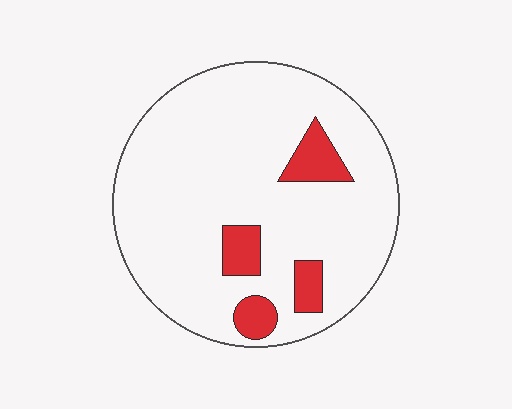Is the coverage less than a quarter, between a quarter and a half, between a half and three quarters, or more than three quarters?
Less than a quarter.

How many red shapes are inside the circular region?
4.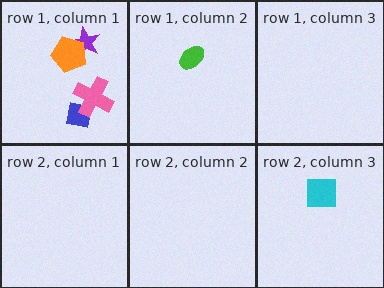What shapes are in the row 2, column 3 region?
The cyan square.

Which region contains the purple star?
The row 1, column 1 region.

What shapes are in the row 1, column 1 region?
The blue square, the purple star, the pink cross, the orange pentagon.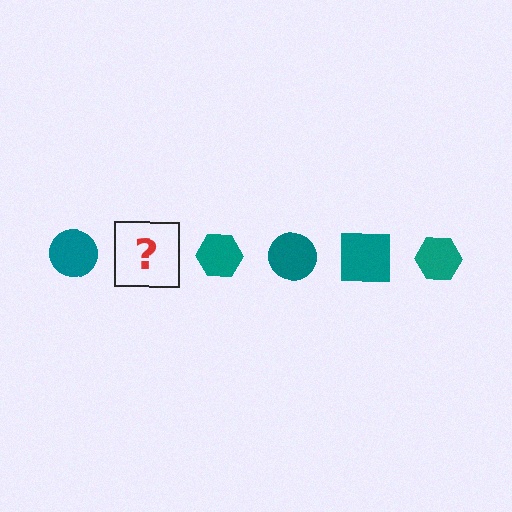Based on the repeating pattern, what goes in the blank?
The blank should be a teal square.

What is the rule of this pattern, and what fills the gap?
The rule is that the pattern cycles through circle, square, hexagon shapes in teal. The gap should be filled with a teal square.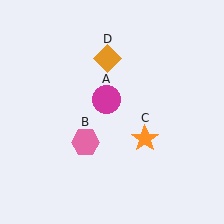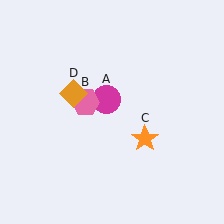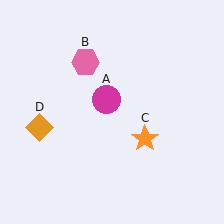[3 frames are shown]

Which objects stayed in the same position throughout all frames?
Magenta circle (object A) and orange star (object C) remained stationary.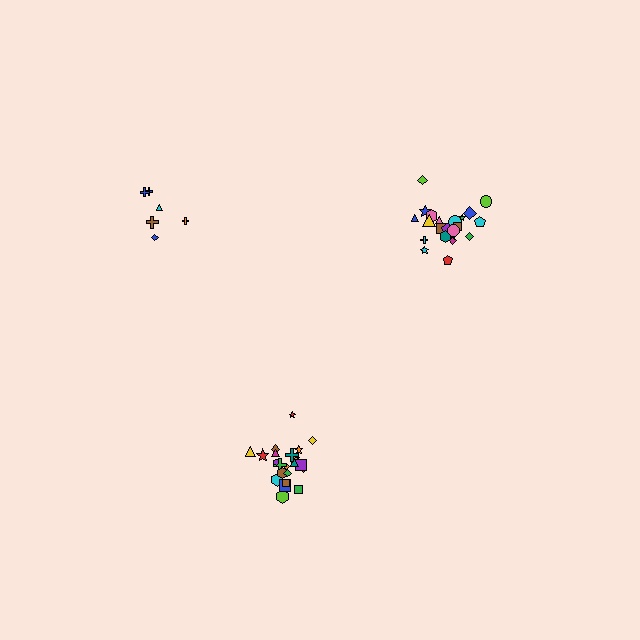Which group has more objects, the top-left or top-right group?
The top-right group.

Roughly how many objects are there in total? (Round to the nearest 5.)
Roughly 50 objects in total.